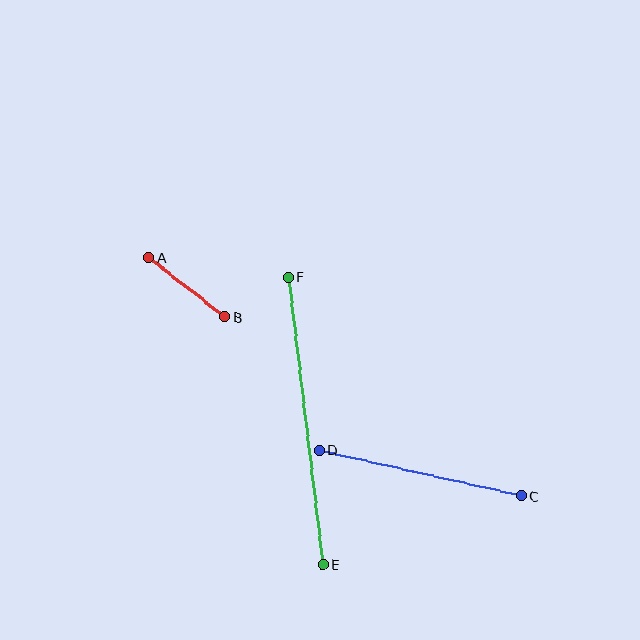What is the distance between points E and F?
The distance is approximately 289 pixels.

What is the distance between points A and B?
The distance is approximately 97 pixels.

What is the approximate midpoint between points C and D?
The midpoint is at approximately (420, 473) pixels.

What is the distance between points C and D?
The distance is approximately 207 pixels.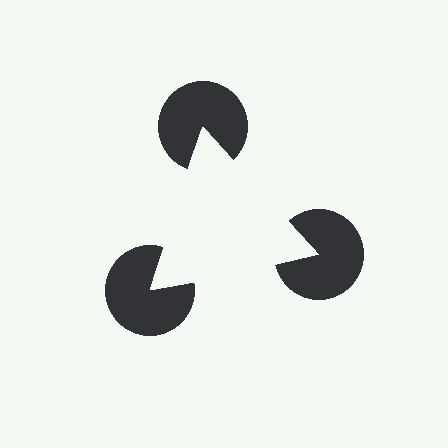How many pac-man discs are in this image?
There are 3 — one at each vertex of the illusory triangle.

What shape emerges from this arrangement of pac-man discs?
An illusory triangle — its edges are inferred from the aligned wedge cuts in the pac-man discs, not physically drawn.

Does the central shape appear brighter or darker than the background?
It typically appears slightly brighter than the background, even though no actual brightness change is drawn.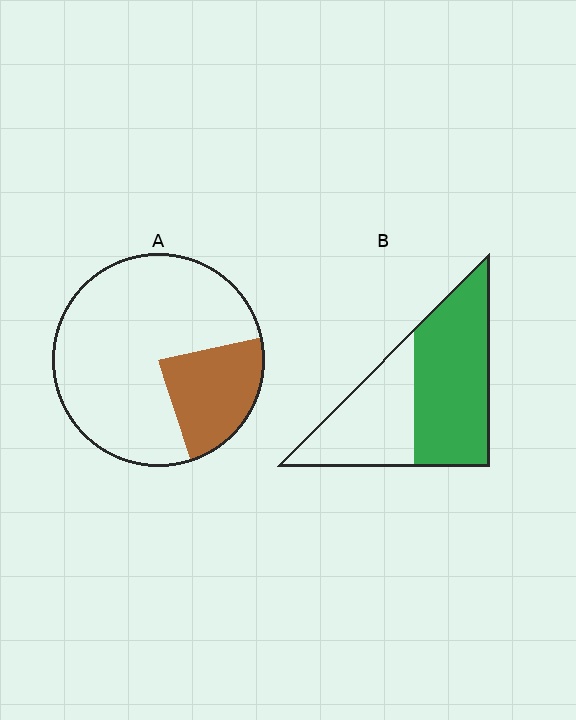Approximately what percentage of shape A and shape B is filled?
A is approximately 25% and B is approximately 60%.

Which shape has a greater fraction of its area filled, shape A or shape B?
Shape B.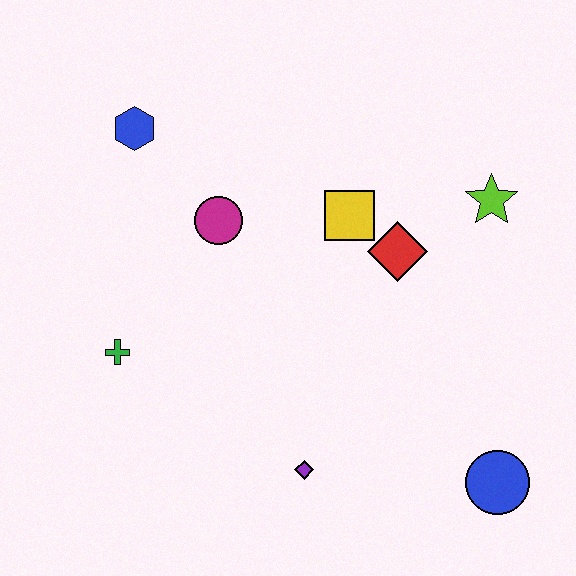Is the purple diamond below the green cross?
Yes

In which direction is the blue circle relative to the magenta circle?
The blue circle is to the right of the magenta circle.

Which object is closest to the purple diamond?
The blue circle is closest to the purple diamond.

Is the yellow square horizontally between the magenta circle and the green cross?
No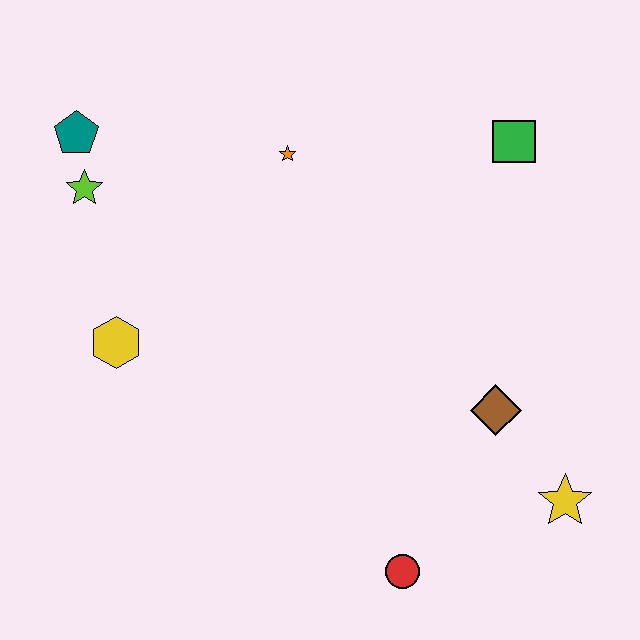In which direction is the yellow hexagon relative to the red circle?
The yellow hexagon is to the left of the red circle.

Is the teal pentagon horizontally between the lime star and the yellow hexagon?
No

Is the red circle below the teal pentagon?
Yes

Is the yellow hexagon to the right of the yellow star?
No